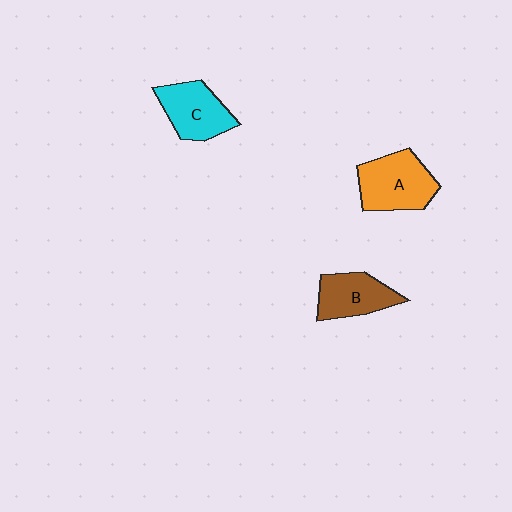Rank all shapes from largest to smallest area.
From largest to smallest: A (orange), C (cyan), B (brown).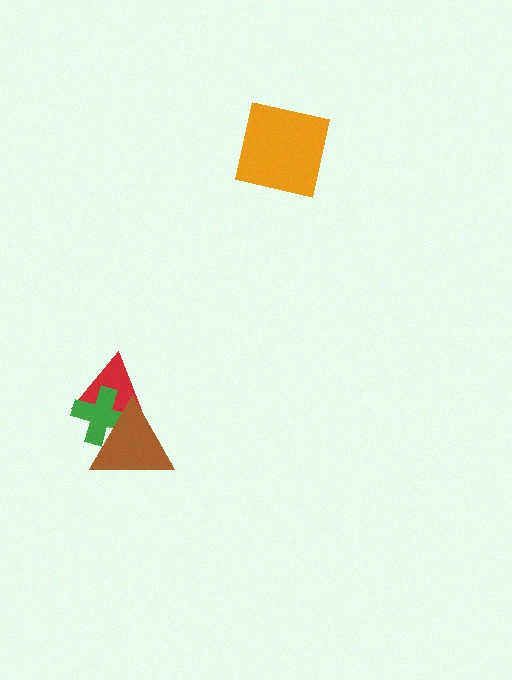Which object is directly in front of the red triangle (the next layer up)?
The green cross is directly in front of the red triangle.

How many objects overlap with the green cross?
2 objects overlap with the green cross.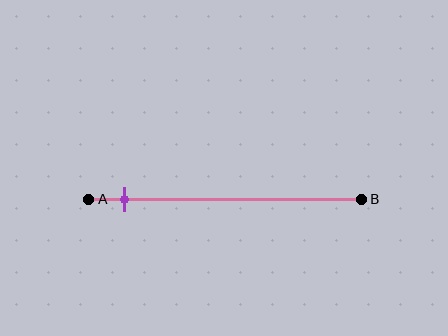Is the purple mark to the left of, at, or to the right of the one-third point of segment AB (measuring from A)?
The purple mark is to the left of the one-third point of segment AB.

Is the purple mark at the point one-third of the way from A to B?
No, the mark is at about 15% from A, not at the 33% one-third point.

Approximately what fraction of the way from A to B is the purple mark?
The purple mark is approximately 15% of the way from A to B.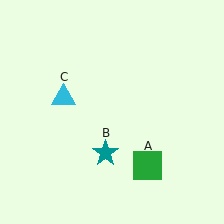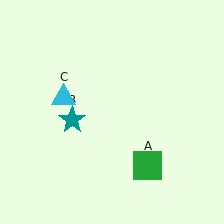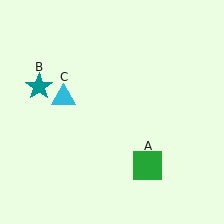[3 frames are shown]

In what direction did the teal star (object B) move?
The teal star (object B) moved up and to the left.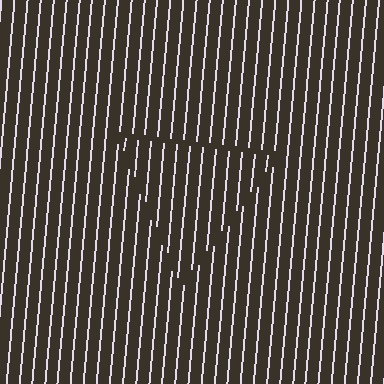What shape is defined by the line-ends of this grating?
An illusory triangle. The interior of the shape contains the same grating, shifted by half a period — the contour is defined by the phase discontinuity where line-ends from the inner and outer gratings abut.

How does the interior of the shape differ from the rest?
The interior of the shape contains the same grating, shifted by half a period — the contour is defined by the phase discontinuity where line-ends from the inner and outer gratings abut.